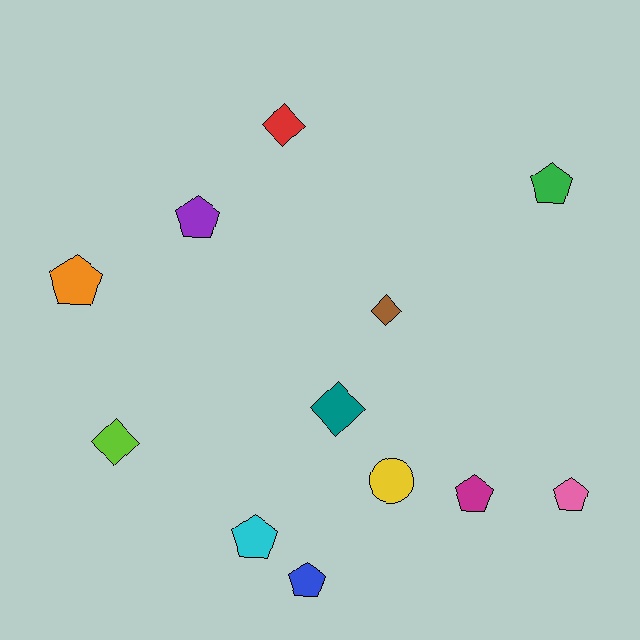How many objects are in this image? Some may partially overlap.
There are 12 objects.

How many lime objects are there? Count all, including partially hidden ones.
There is 1 lime object.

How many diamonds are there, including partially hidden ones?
There are 4 diamonds.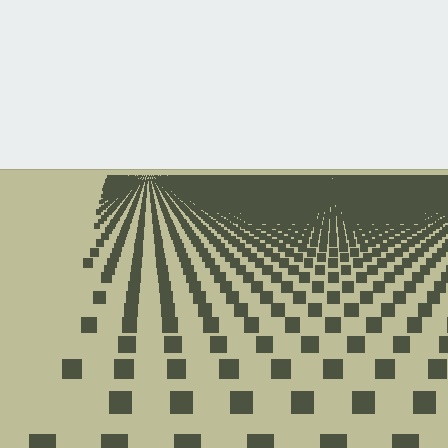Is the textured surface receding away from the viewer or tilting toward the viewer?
The surface is receding away from the viewer. Texture elements get smaller and denser toward the top.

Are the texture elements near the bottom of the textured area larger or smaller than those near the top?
Larger. Near the bottom, elements are closer to the viewer and appear at a bigger on-screen size.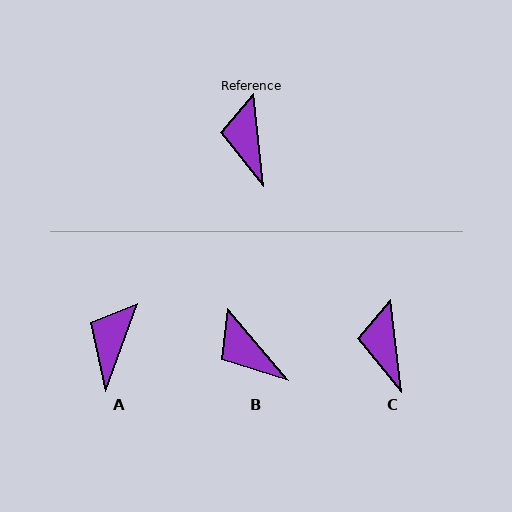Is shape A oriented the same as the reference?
No, it is off by about 27 degrees.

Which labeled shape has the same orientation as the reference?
C.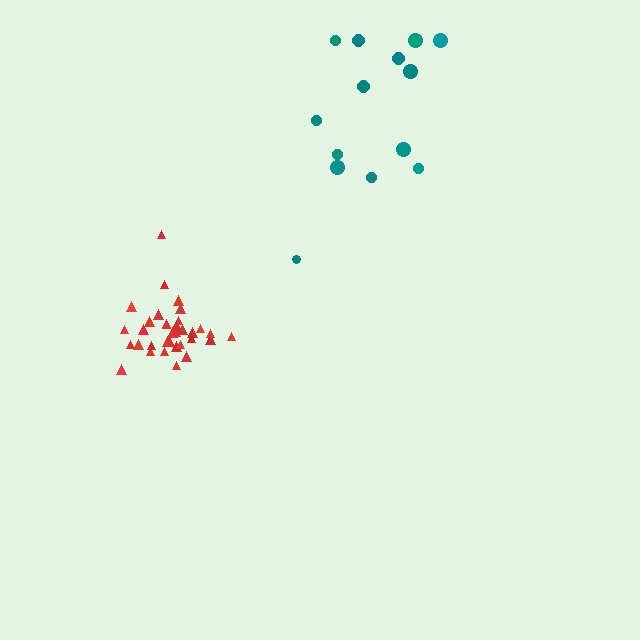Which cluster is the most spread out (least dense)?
Teal.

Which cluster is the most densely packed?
Red.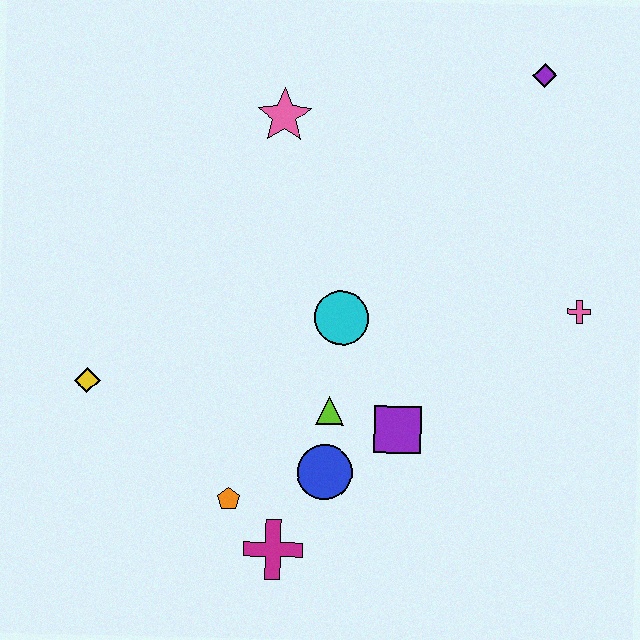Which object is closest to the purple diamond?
The pink cross is closest to the purple diamond.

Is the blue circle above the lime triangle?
No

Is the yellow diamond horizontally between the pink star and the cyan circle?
No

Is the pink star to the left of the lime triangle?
Yes